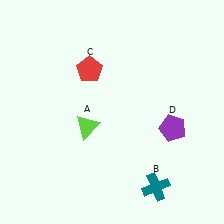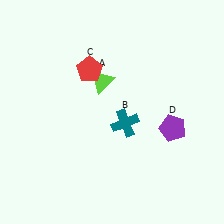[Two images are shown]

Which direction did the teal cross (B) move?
The teal cross (B) moved up.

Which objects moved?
The objects that moved are: the lime triangle (A), the teal cross (B).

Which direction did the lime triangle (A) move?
The lime triangle (A) moved up.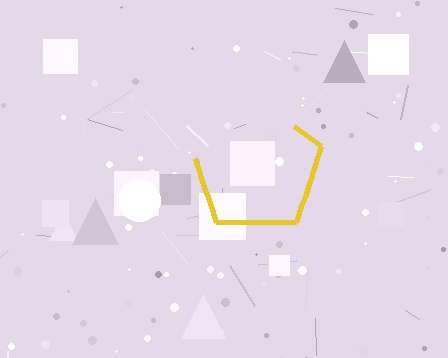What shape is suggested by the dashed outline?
The dashed outline suggests a pentagon.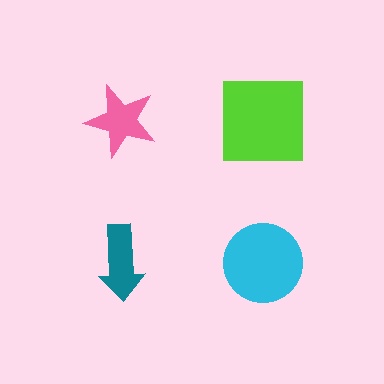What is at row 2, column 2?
A cyan circle.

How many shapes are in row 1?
2 shapes.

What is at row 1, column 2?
A lime square.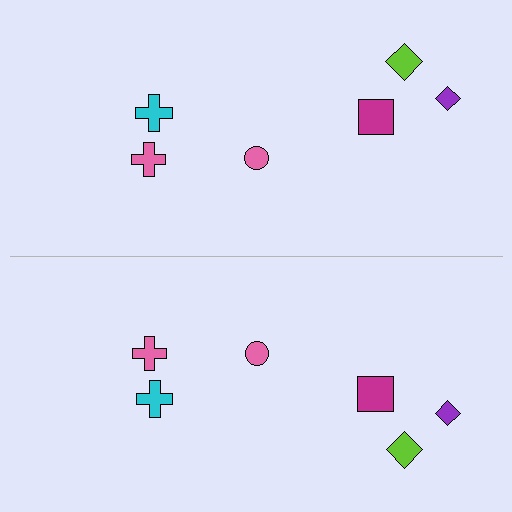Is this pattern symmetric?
Yes, this pattern has bilateral (reflection) symmetry.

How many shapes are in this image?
There are 12 shapes in this image.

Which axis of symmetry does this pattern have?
The pattern has a horizontal axis of symmetry running through the center of the image.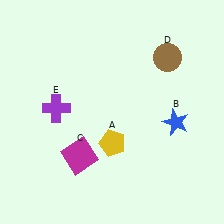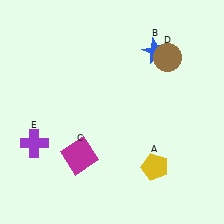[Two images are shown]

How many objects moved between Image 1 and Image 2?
3 objects moved between the two images.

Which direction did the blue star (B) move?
The blue star (B) moved up.